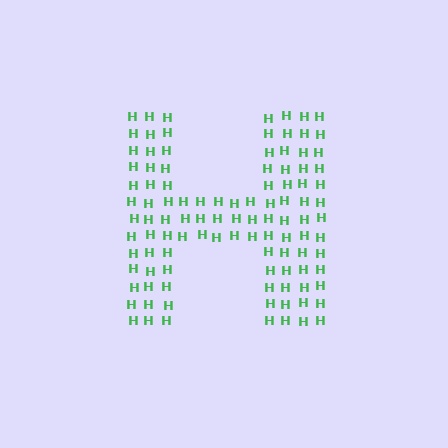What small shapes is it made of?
It is made of small letter H's.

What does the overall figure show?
The overall figure shows the letter H.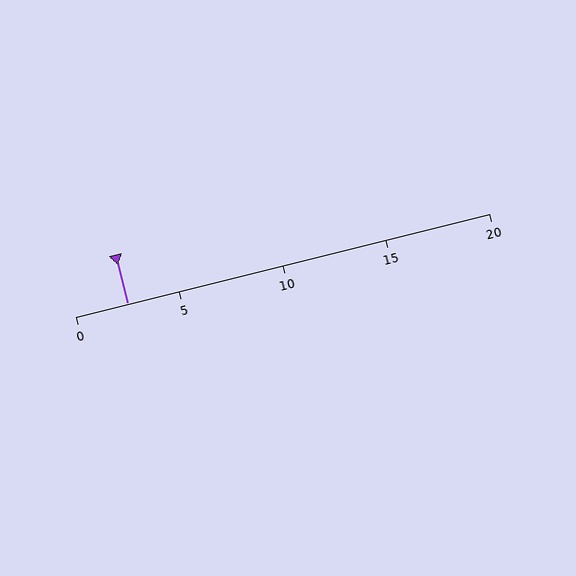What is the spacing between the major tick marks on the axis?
The major ticks are spaced 5 apart.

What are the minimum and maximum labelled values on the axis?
The axis runs from 0 to 20.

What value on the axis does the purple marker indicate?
The marker indicates approximately 2.5.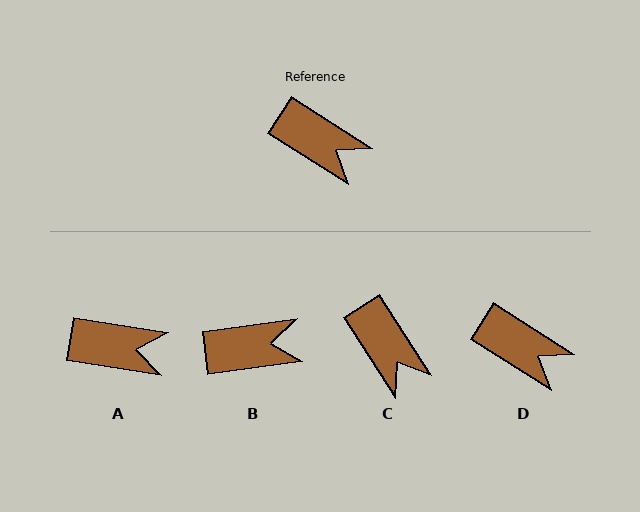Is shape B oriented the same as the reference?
No, it is off by about 40 degrees.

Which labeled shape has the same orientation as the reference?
D.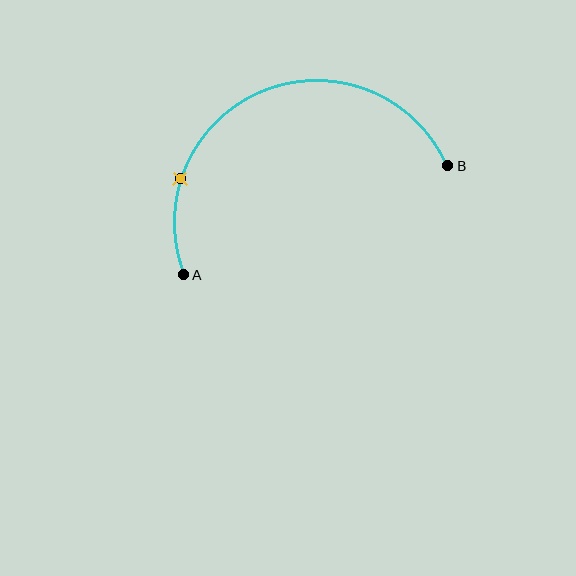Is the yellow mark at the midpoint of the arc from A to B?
No. The yellow mark lies on the arc but is closer to endpoint A. The arc midpoint would be at the point on the curve equidistant along the arc from both A and B.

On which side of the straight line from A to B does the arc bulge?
The arc bulges above the straight line connecting A and B.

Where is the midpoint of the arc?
The arc midpoint is the point on the curve farthest from the straight line joining A and B. It sits above that line.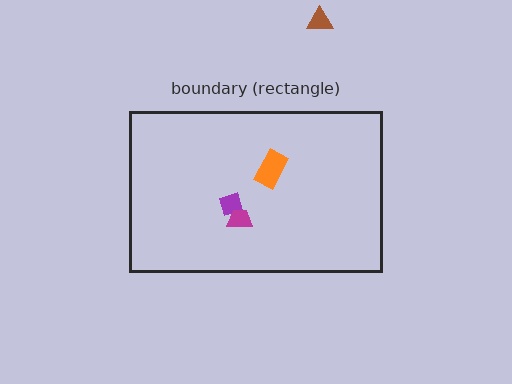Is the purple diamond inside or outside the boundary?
Inside.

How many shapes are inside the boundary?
3 inside, 1 outside.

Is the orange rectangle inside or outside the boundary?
Inside.